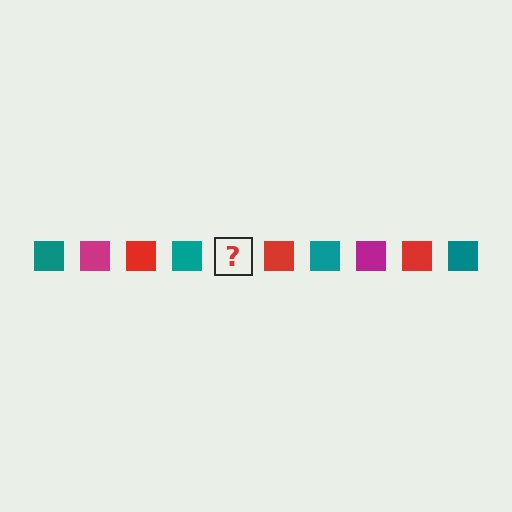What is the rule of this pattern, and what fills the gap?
The rule is that the pattern cycles through teal, magenta, red squares. The gap should be filled with a magenta square.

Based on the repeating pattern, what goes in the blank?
The blank should be a magenta square.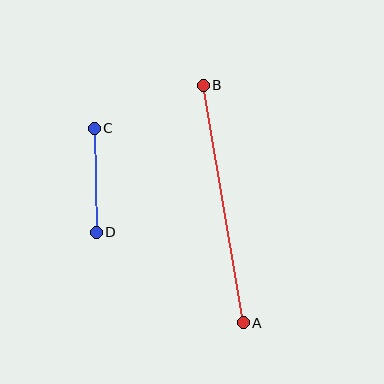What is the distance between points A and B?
The distance is approximately 241 pixels.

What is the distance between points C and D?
The distance is approximately 104 pixels.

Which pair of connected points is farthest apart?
Points A and B are farthest apart.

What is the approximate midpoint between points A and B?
The midpoint is at approximately (223, 204) pixels.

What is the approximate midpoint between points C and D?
The midpoint is at approximately (95, 180) pixels.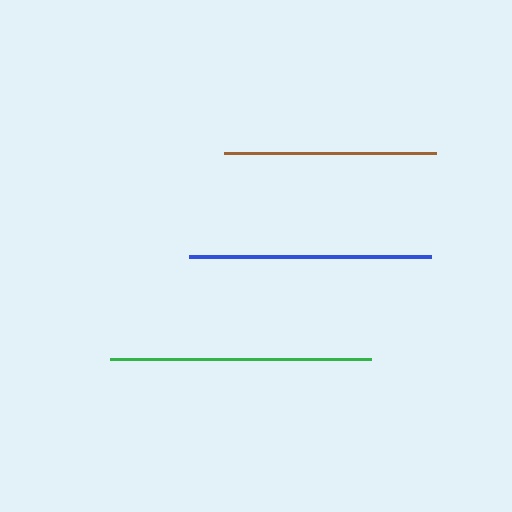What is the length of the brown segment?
The brown segment is approximately 213 pixels long.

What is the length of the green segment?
The green segment is approximately 261 pixels long.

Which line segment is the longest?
The green line is the longest at approximately 261 pixels.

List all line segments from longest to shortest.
From longest to shortest: green, blue, brown.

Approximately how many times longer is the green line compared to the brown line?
The green line is approximately 1.2 times the length of the brown line.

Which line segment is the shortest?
The brown line is the shortest at approximately 213 pixels.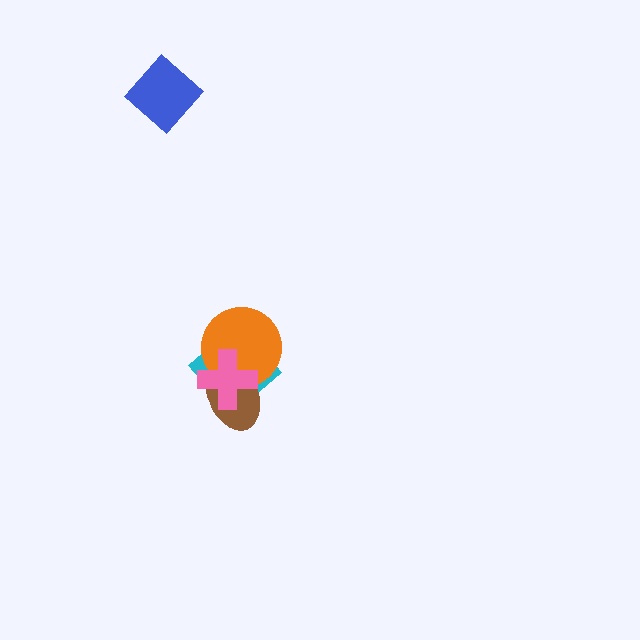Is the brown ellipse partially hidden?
Yes, it is partially covered by another shape.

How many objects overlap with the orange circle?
3 objects overlap with the orange circle.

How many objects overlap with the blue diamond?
0 objects overlap with the blue diamond.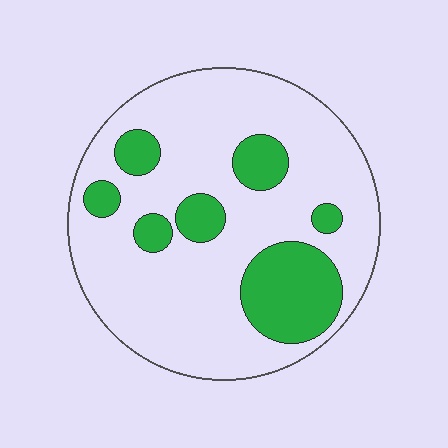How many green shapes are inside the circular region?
7.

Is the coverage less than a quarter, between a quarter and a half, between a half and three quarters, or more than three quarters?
Less than a quarter.